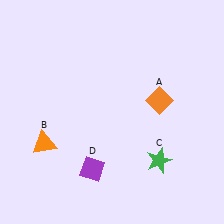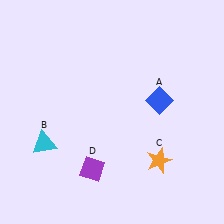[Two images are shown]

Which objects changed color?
A changed from orange to blue. B changed from orange to cyan. C changed from green to orange.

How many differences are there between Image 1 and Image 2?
There are 3 differences between the two images.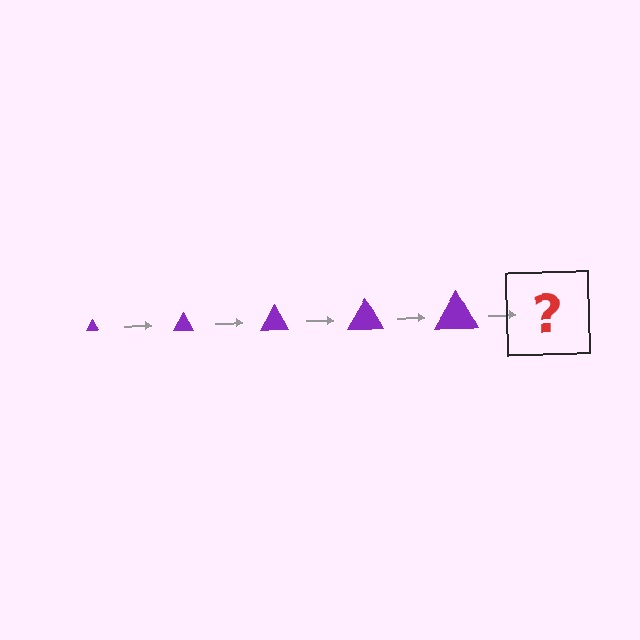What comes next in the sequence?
The next element should be a purple triangle, larger than the previous one.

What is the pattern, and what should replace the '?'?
The pattern is that the triangle gets progressively larger each step. The '?' should be a purple triangle, larger than the previous one.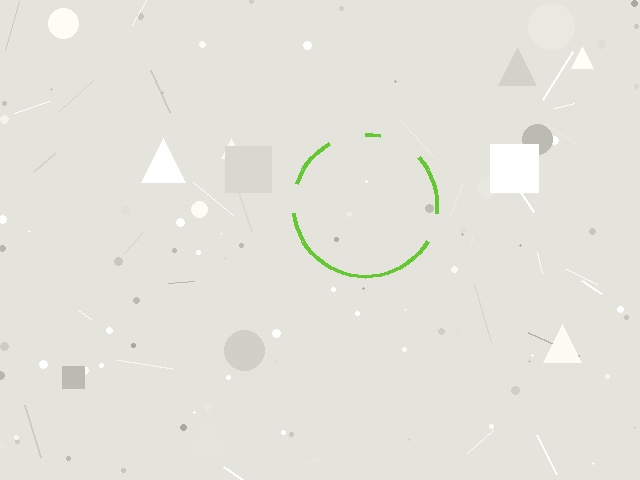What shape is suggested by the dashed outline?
The dashed outline suggests a circle.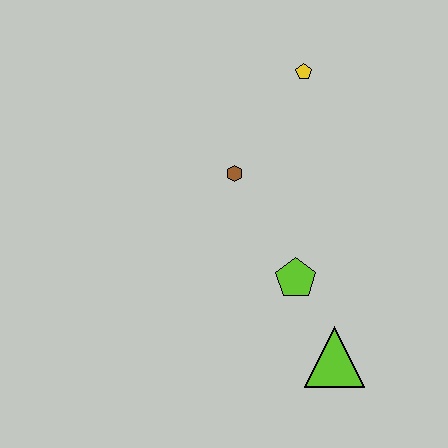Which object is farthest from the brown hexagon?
The lime triangle is farthest from the brown hexagon.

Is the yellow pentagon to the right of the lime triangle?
No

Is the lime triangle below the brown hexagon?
Yes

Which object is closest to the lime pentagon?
The lime triangle is closest to the lime pentagon.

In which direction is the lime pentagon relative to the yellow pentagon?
The lime pentagon is below the yellow pentagon.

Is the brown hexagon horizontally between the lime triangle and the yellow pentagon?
No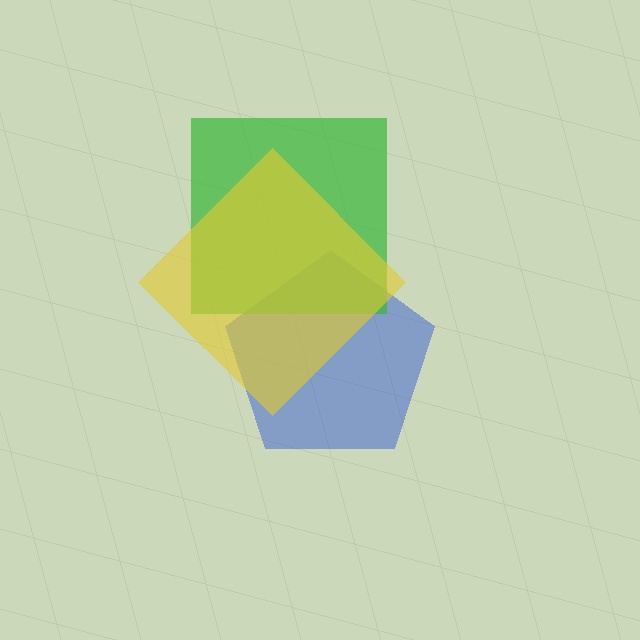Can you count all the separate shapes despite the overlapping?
Yes, there are 3 separate shapes.